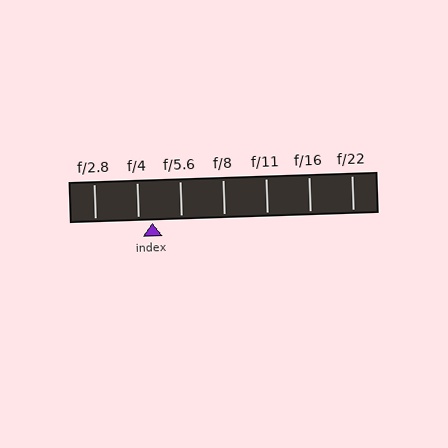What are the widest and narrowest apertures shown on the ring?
The widest aperture shown is f/2.8 and the narrowest is f/22.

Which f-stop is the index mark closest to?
The index mark is closest to f/4.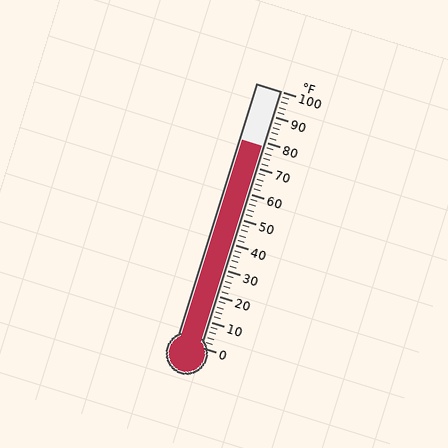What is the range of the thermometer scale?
The thermometer scale ranges from 0°F to 100°F.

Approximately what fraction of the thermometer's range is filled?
The thermometer is filled to approximately 80% of its range.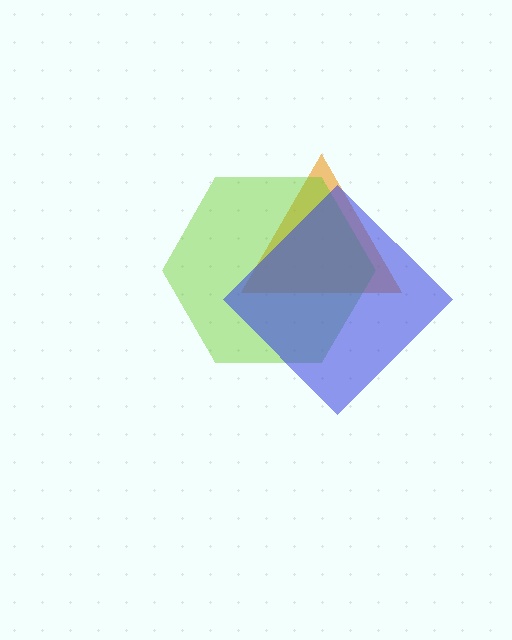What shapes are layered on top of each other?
The layered shapes are: an orange triangle, a lime hexagon, a blue diamond.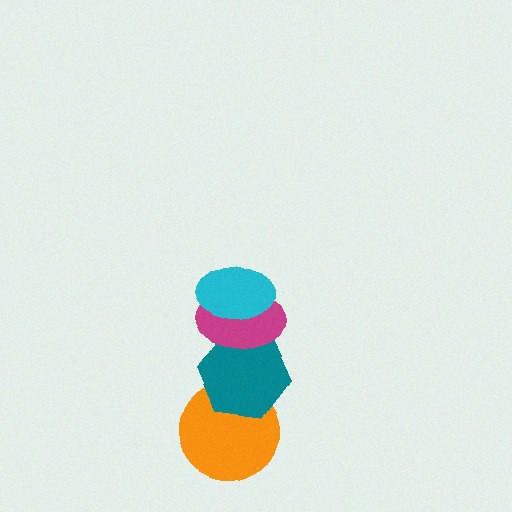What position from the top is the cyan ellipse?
The cyan ellipse is 1st from the top.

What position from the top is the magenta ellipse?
The magenta ellipse is 2nd from the top.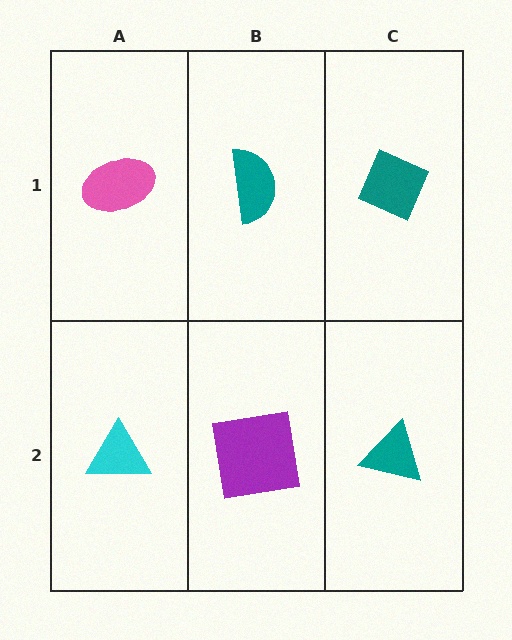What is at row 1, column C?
A teal diamond.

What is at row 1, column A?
A pink ellipse.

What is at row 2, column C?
A teal triangle.